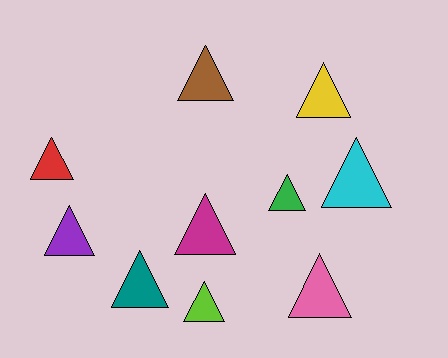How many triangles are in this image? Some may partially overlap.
There are 10 triangles.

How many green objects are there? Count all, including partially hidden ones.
There is 1 green object.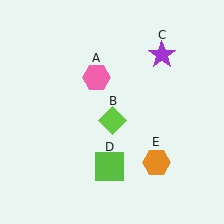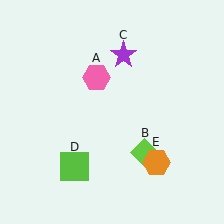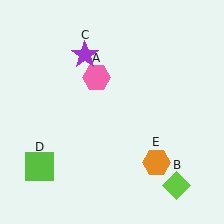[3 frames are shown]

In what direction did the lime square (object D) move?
The lime square (object D) moved left.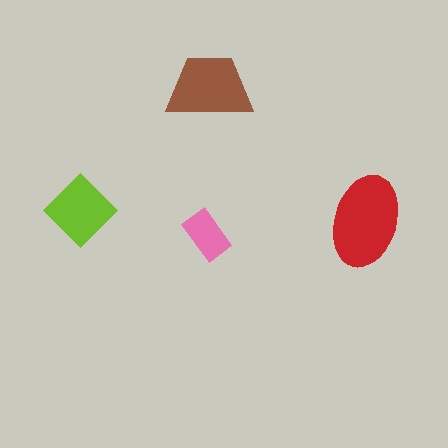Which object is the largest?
The red ellipse.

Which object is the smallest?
The pink rectangle.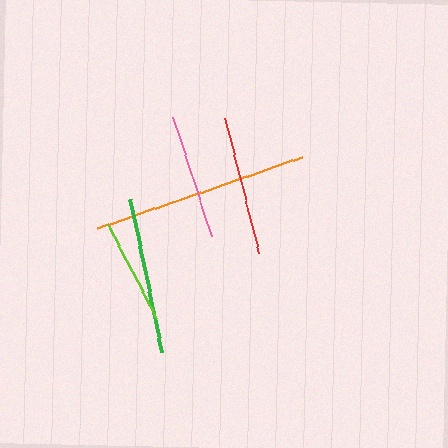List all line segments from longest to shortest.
From longest to shortest: orange, green, red, pink, lime.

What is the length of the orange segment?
The orange segment is approximately 218 pixels long.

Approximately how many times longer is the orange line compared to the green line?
The orange line is approximately 1.4 times the length of the green line.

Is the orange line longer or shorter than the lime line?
The orange line is longer than the lime line.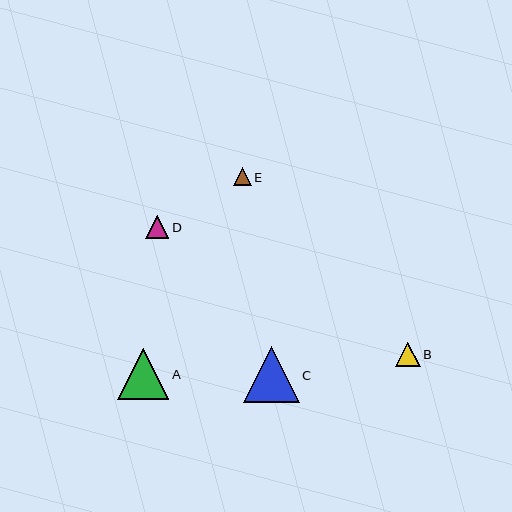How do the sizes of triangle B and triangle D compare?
Triangle B and triangle D are approximately the same size.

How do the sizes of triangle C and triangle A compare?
Triangle C and triangle A are approximately the same size.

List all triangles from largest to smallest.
From largest to smallest: C, A, B, D, E.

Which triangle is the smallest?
Triangle E is the smallest with a size of approximately 18 pixels.